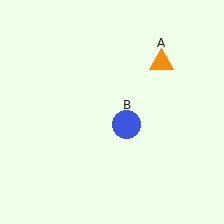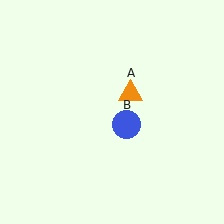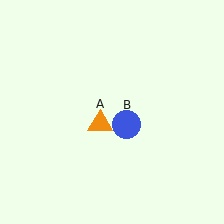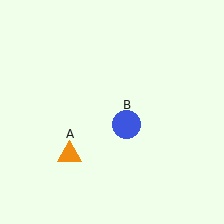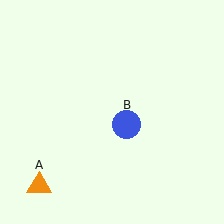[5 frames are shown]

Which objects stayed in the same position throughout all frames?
Blue circle (object B) remained stationary.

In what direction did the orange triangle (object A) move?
The orange triangle (object A) moved down and to the left.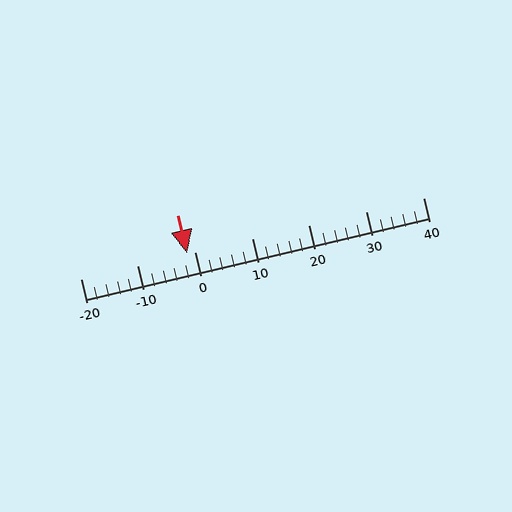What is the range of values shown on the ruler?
The ruler shows values from -20 to 40.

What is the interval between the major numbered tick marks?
The major tick marks are spaced 10 units apart.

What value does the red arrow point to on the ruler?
The red arrow points to approximately -1.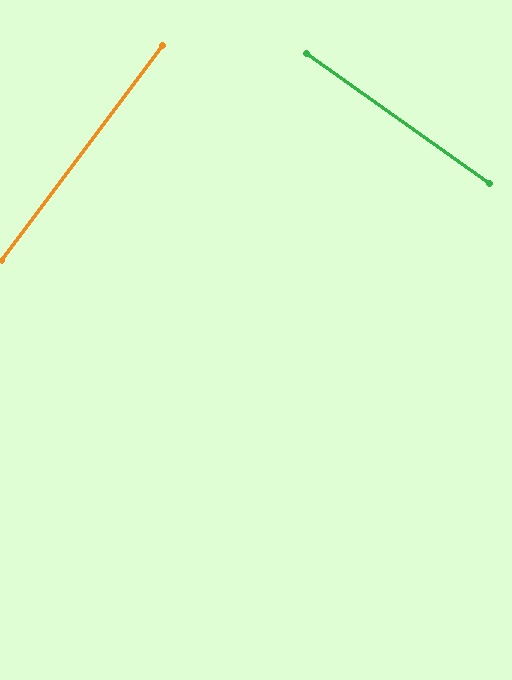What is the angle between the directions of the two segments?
Approximately 89 degrees.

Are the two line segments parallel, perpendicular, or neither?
Perpendicular — they meet at approximately 89°.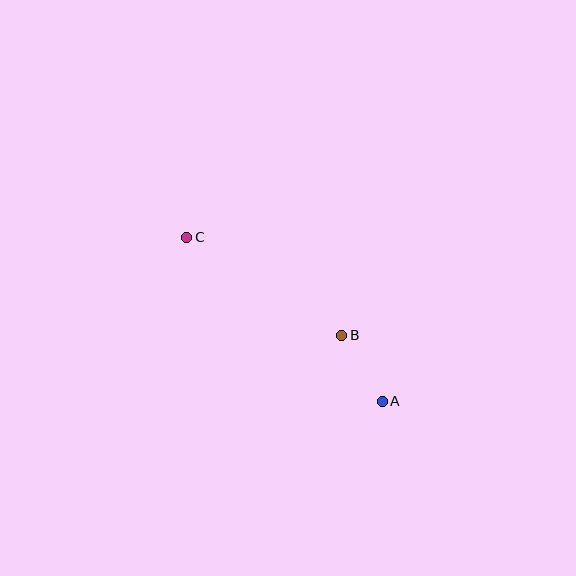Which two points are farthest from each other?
Points A and C are farthest from each other.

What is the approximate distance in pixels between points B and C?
The distance between B and C is approximately 183 pixels.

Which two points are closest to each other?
Points A and B are closest to each other.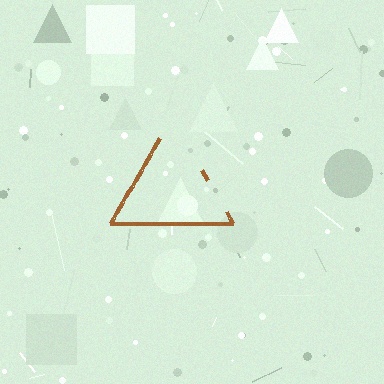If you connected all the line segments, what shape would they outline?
They would outline a triangle.